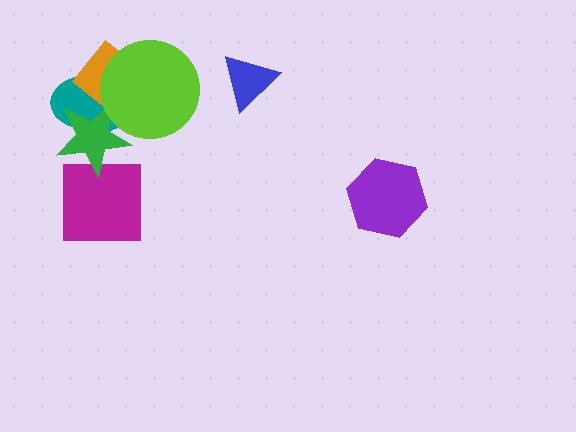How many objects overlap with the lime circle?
3 objects overlap with the lime circle.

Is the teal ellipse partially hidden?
Yes, it is partially covered by another shape.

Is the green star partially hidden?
Yes, it is partially covered by another shape.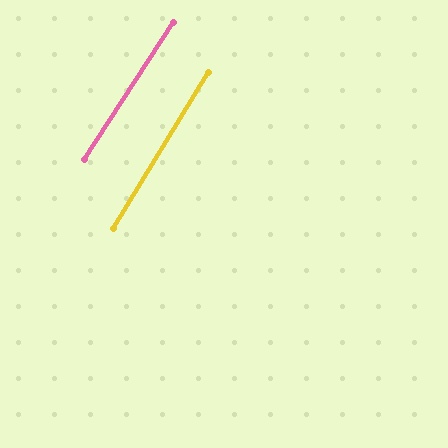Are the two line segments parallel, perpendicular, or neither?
Parallel — their directions differ by only 1.5°.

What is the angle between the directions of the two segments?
Approximately 2 degrees.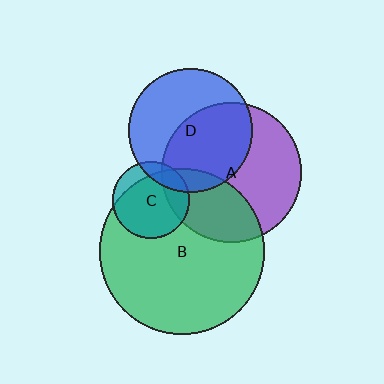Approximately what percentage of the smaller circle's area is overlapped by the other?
Approximately 30%.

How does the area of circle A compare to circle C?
Approximately 3.3 times.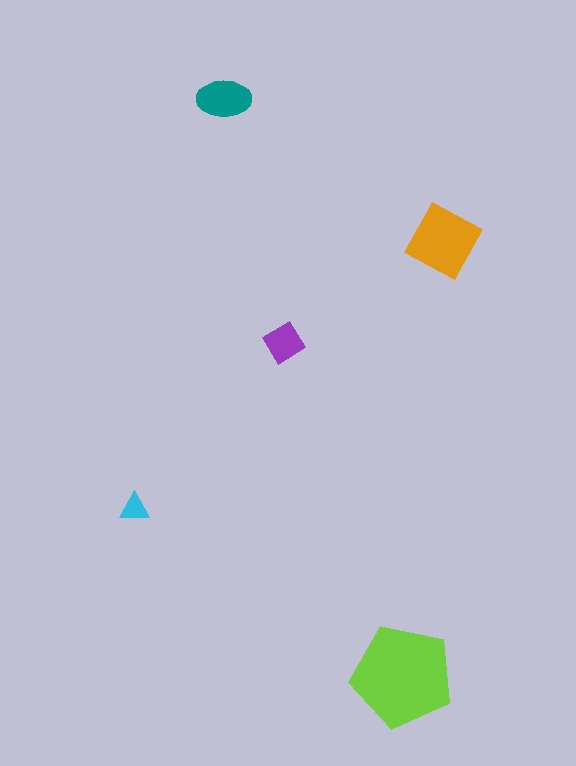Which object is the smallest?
The cyan triangle.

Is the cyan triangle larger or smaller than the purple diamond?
Smaller.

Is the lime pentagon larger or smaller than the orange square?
Larger.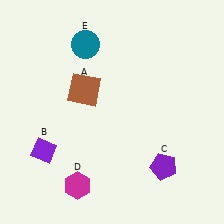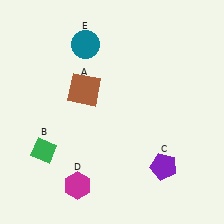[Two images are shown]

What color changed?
The diamond (B) changed from purple in Image 1 to green in Image 2.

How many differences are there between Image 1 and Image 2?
There is 1 difference between the two images.